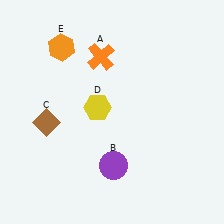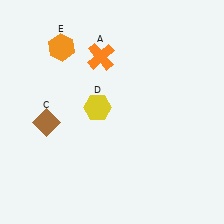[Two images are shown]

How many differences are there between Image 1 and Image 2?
There is 1 difference between the two images.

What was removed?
The purple circle (B) was removed in Image 2.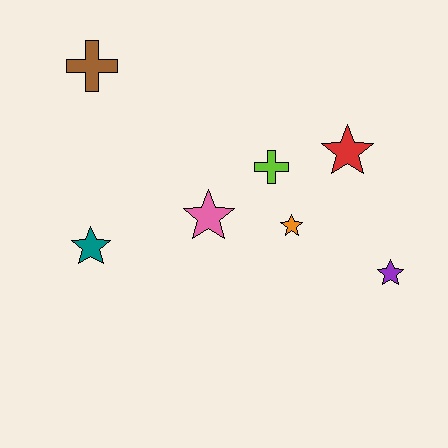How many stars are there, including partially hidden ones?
There are 5 stars.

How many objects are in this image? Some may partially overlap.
There are 7 objects.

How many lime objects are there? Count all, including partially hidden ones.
There is 1 lime object.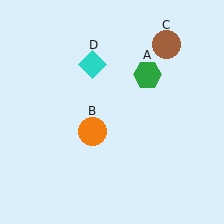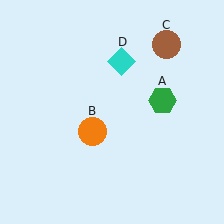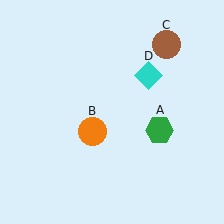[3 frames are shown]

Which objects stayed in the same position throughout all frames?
Orange circle (object B) and brown circle (object C) remained stationary.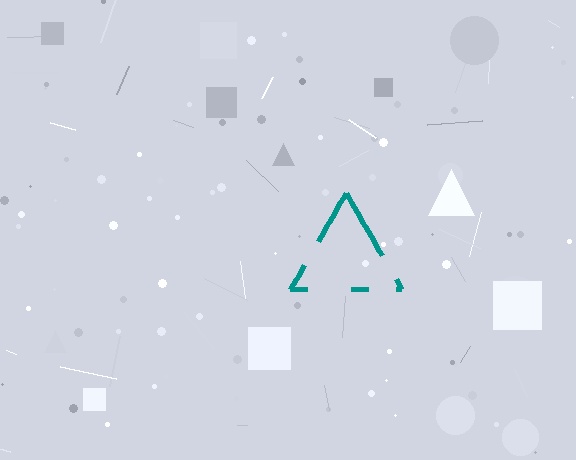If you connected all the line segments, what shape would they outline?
They would outline a triangle.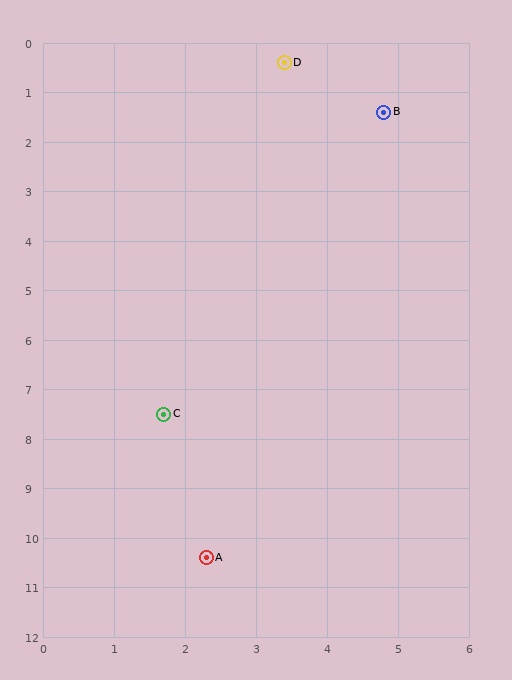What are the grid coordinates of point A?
Point A is at approximately (2.3, 10.4).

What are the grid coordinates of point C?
Point C is at approximately (1.7, 7.5).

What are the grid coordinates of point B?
Point B is at approximately (4.8, 1.4).